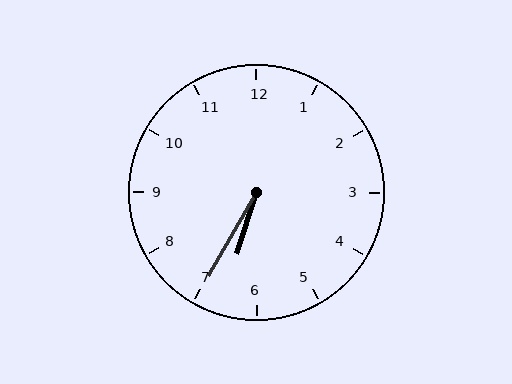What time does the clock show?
6:35.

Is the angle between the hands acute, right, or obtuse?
It is acute.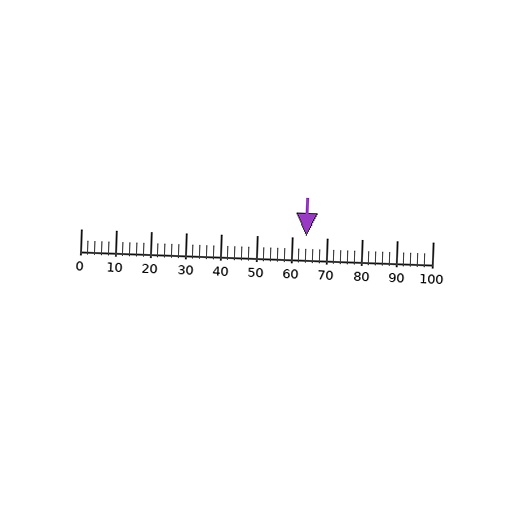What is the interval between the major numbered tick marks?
The major tick marks are spaced 10 units apart.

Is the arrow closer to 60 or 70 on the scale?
The arrow is closer to 60.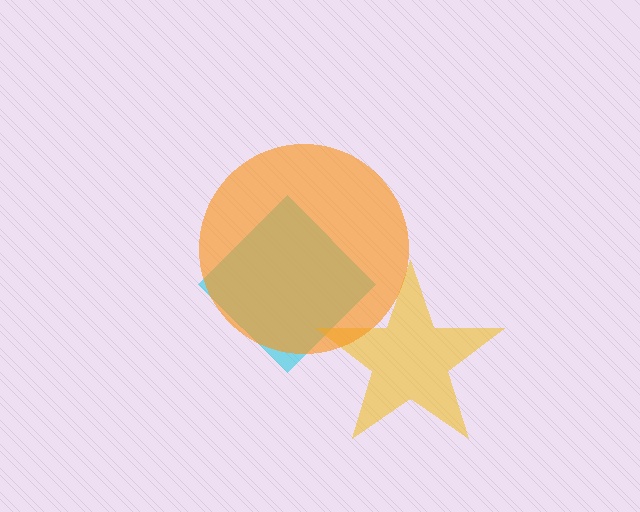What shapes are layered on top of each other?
The layered shapes are: a cyan diamond, a yellow star, an orange circle.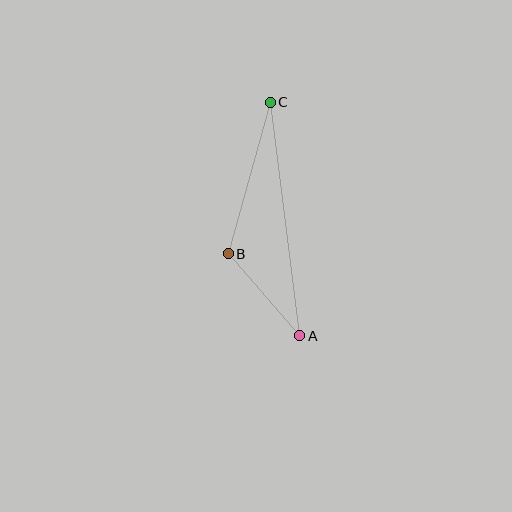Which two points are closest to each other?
Points A and B are closest to each other.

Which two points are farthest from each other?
Points A and C are farthest from each other.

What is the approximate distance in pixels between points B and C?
The distance between B and C is approximately 157 pixels.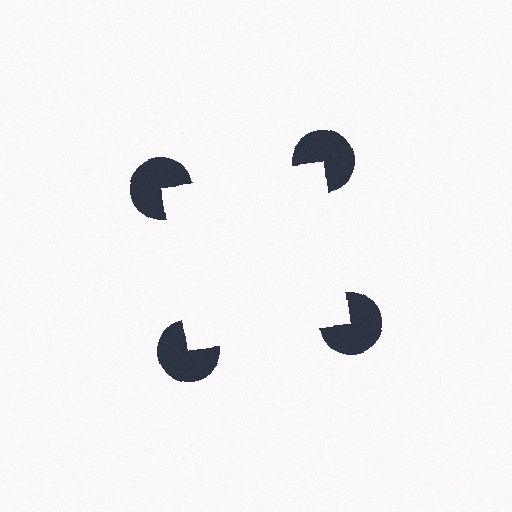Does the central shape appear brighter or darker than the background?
It typically appears slightly brighter than the background, even though no actual brightness change is drawn.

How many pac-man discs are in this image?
There are 4 — one at each vertex of the illusory square.